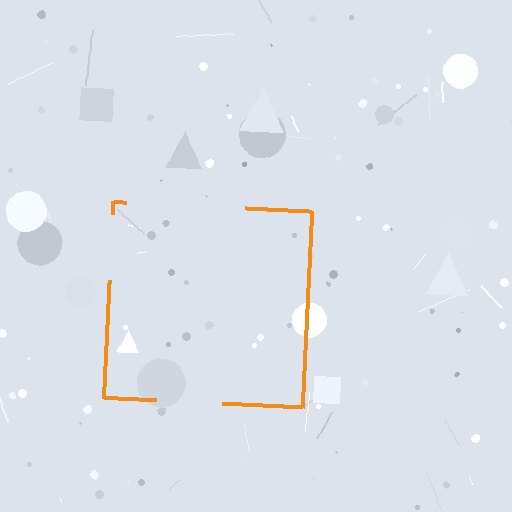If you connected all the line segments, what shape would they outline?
They would outline a square.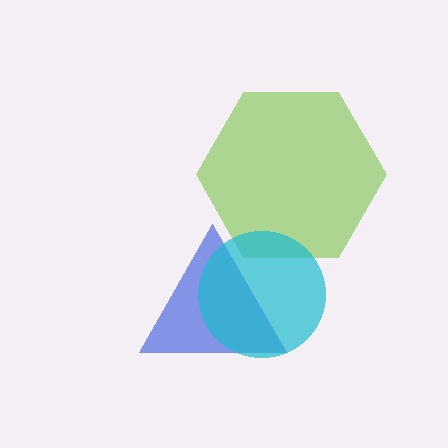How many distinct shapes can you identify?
There are 3 distinct shapes: a blue triangle, a lime hexagon, a cyan circle.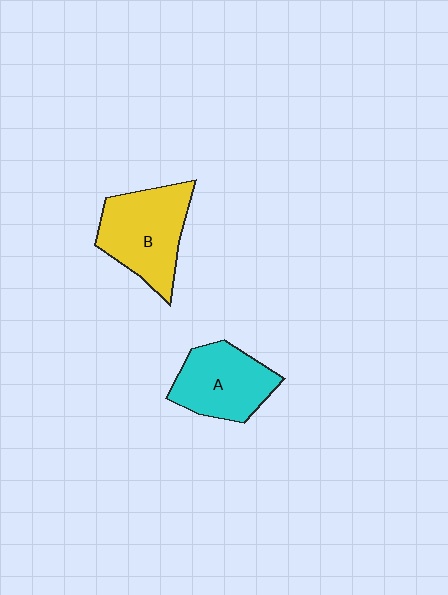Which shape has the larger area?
Shape B (yellow).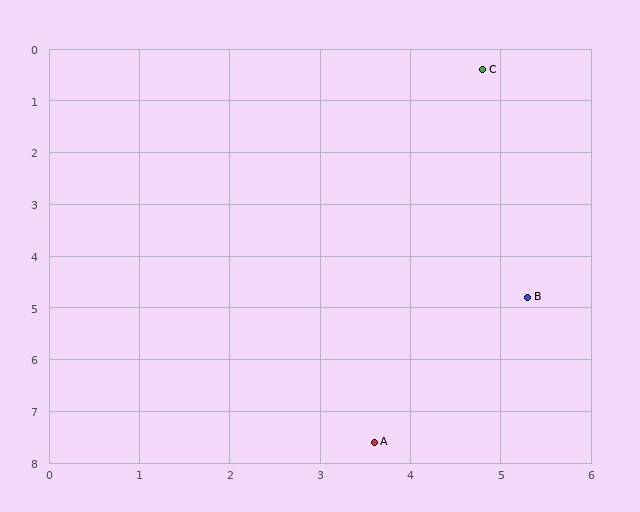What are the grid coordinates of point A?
Point A is at approximately (3.6, 7.6).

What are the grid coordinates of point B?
Point B is at approximately (5.3, 4.8).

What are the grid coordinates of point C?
Point C is at approximately (4.8, 0.4).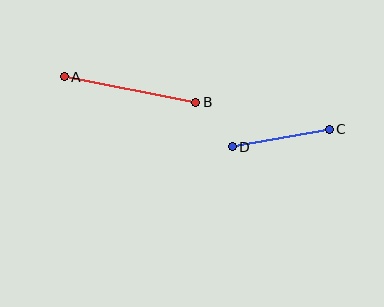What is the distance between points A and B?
The distance is approximately 134 pixels.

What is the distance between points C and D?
The distance is approximately 99 pixels.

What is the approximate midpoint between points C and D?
The midpoint is at approximately (281, 138) pixels.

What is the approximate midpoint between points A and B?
The midpoint is at approximately (130, 89) pixels.